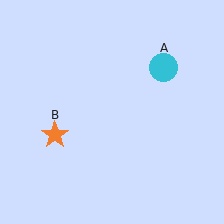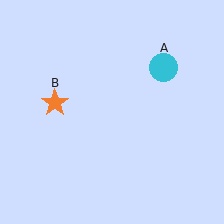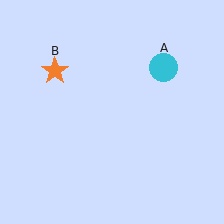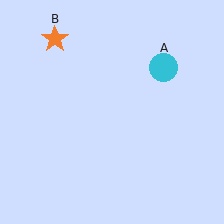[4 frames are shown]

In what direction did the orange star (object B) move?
The orange star (object B) moved up.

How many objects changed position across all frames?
1 object changed position: orange star (object B).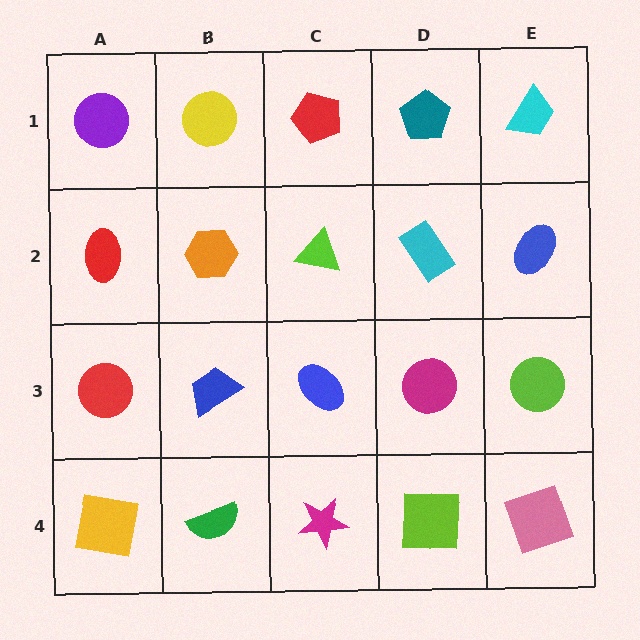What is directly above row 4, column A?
A red circle.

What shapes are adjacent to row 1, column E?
A blue ellipse (row 2, column E), a teal pentagon (row 1, column D).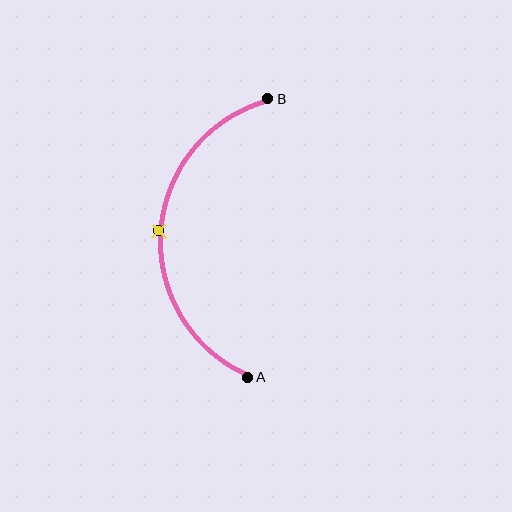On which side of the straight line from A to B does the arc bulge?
The arc bulges to the left of the straight line connecting A and B.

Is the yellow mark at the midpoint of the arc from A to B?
Yes. The yellow mark lies on the arc at equal arc-length from both A and B — it is the arc midpoint.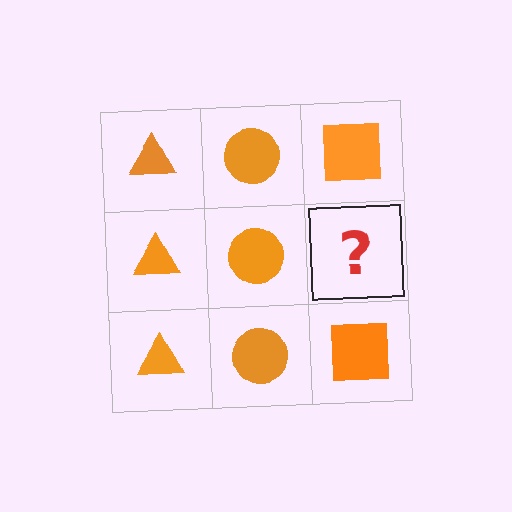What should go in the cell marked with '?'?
The missing cell should contain an orange square.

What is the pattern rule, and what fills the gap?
The rule is that each column has a consistent shape. The gap should be filled with an orange square.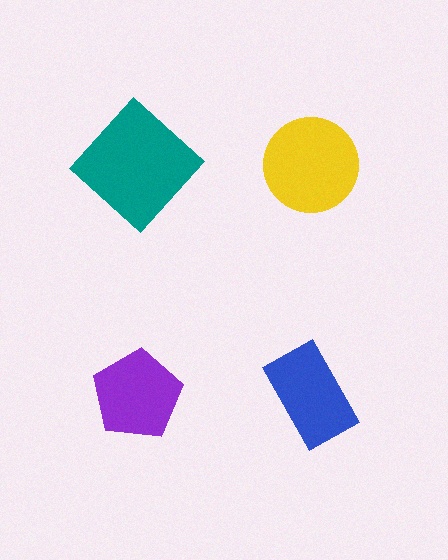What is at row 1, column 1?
A teal diamond.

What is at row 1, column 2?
A yellow circle.